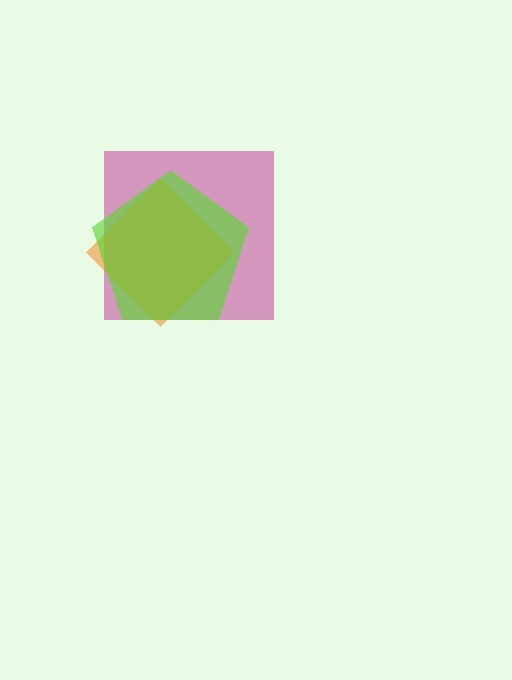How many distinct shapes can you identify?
There are 3 distinct shapes: a magenta square, an orange diamond, a lime pentagon.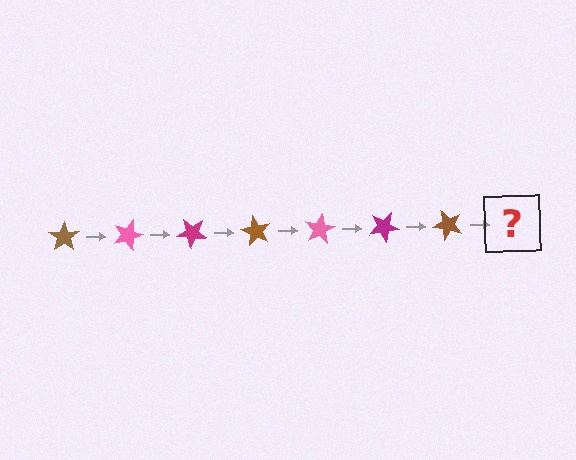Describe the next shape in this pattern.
It should be a pink star, rotated 140 degrees from the start.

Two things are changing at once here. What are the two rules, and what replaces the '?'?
The two rules are that it rotates 20 degrees each step and the color cycles through brown, pink, and magenta. The '?' should be a pink star, rotated 140 degrees from the start.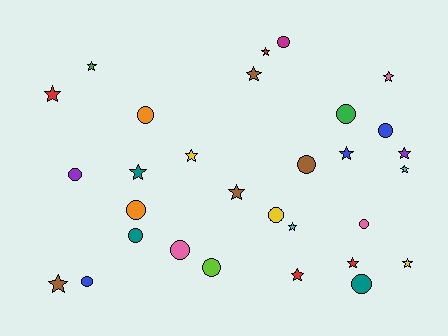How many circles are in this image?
There are 14 circles.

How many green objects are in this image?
There are 2 green objects.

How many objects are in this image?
There are 30 objects.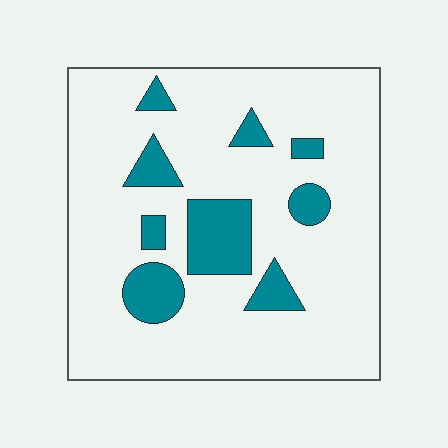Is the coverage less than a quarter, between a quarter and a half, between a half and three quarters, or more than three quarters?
Less than a quarter.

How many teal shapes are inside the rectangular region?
9.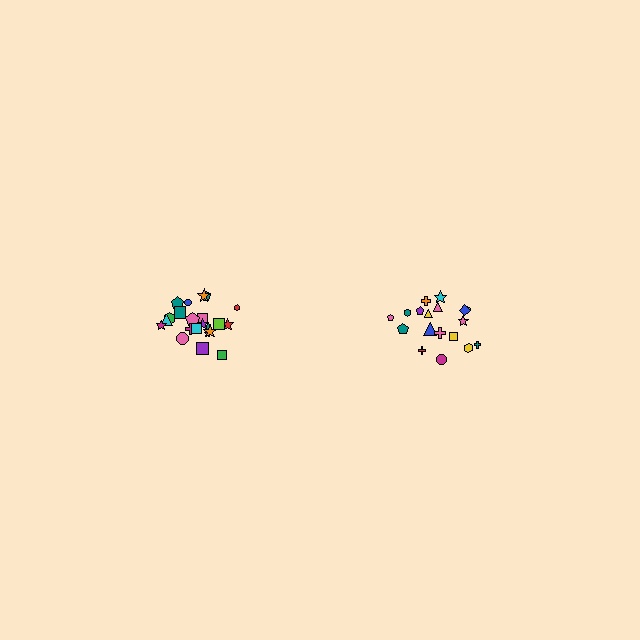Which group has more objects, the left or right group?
The left group.